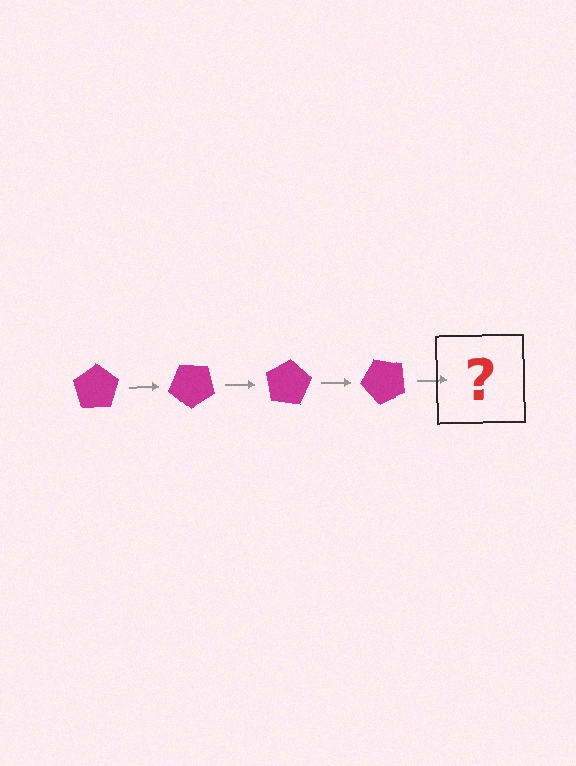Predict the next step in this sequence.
The next step is a magenta pentagon rotated 160 degrees.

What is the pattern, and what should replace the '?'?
The pattern is that the pentagon rotates 40 degrees each step. The '?' should be a magenta pentagon rotated 160 degrees.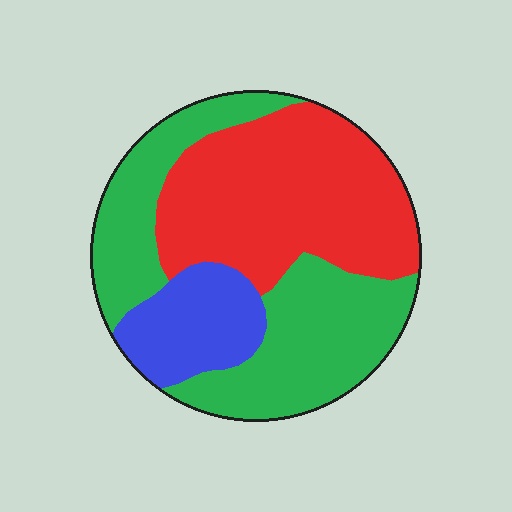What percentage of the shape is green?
Green takes up between a third and a half of the shape.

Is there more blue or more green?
Green.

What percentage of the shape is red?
Red covers about 40% of the shape.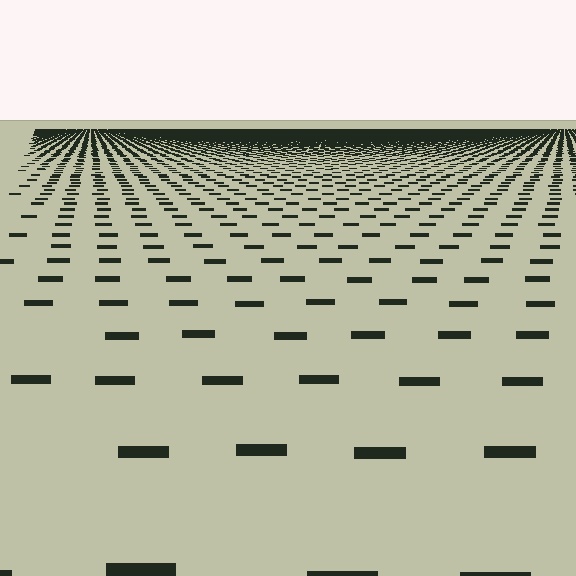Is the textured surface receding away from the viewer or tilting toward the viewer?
The surface is receding away from the viewer. Texture elements get smaller and denser toward the top.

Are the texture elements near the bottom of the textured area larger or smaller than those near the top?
Larger. Near the bottom, elements are closer to the viewer and appear at a bigger on-screen size.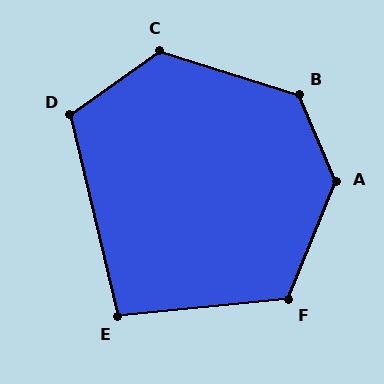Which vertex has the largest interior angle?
A, at approximately 135 degrees.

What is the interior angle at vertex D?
Approximately 112 degrees (obtuse).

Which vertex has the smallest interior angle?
E, at approximately 98 degrees.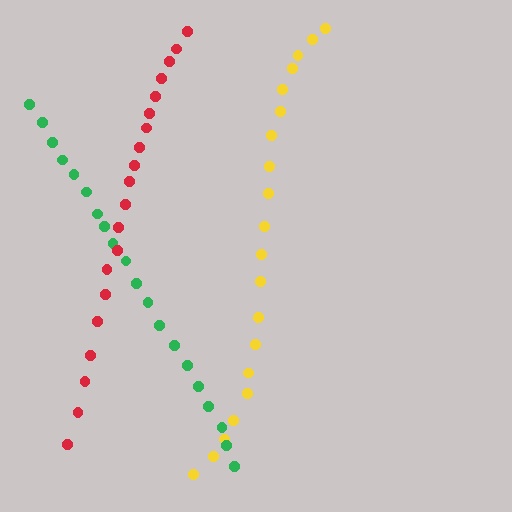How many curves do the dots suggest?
There are 3 distinct paths.